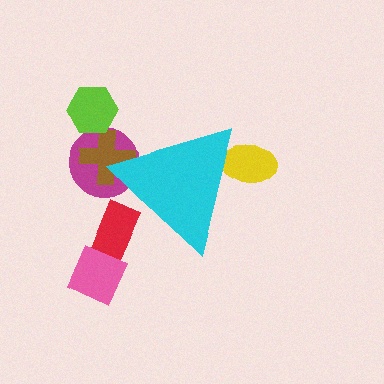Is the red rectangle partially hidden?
Yes, the red rectangle is partially hidden behind the cyan triangle.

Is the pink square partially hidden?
No, the pink square is fully visible.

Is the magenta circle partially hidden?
Yes, the magenta circle is partially hidden behind the cyan triangle.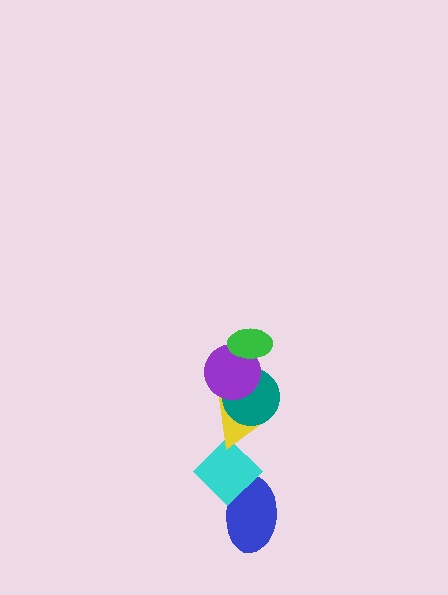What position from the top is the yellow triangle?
The yellow triangle is 4th from the top.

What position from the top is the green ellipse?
The green ellipse is 1st from the top.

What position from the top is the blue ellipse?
The blue ellipse is 6th from the top.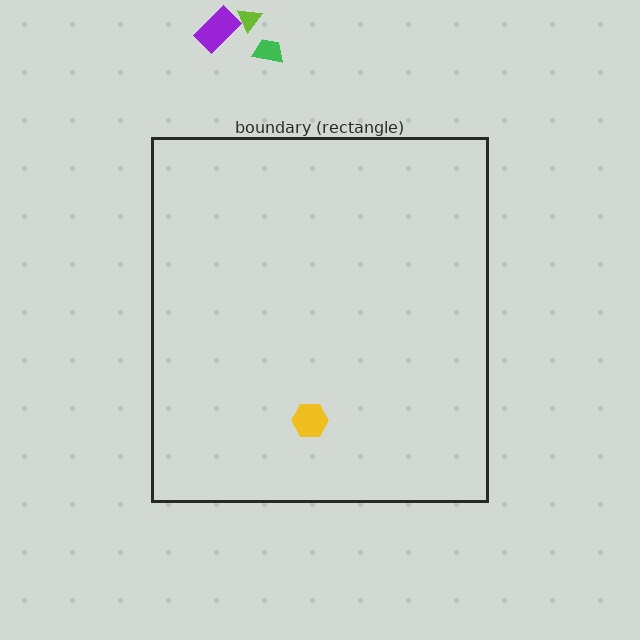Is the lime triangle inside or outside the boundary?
Outside.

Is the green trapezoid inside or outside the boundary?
Outside.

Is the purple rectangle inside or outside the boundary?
Outside.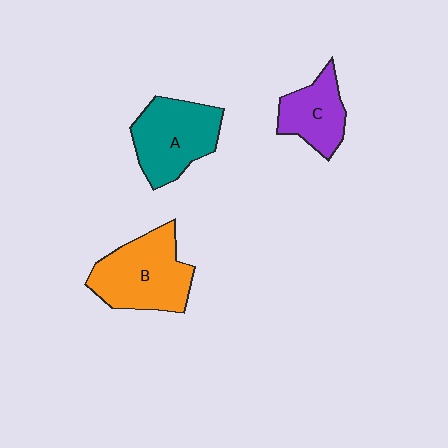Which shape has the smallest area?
Shape C (purple).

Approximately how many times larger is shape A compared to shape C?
Approximately 1.4 times.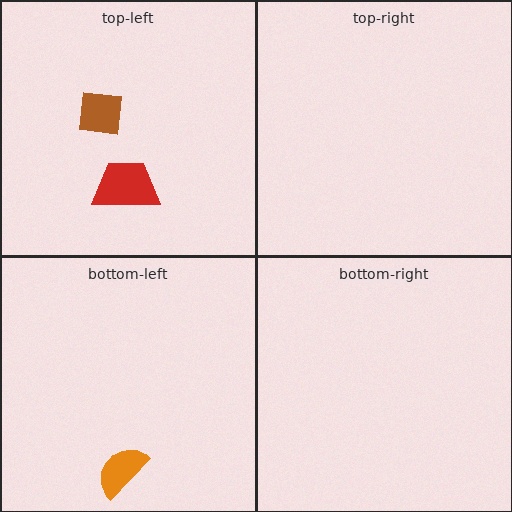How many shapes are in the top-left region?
2.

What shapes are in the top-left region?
The red trapezoid, the brown square.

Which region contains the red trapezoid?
The top-left region.